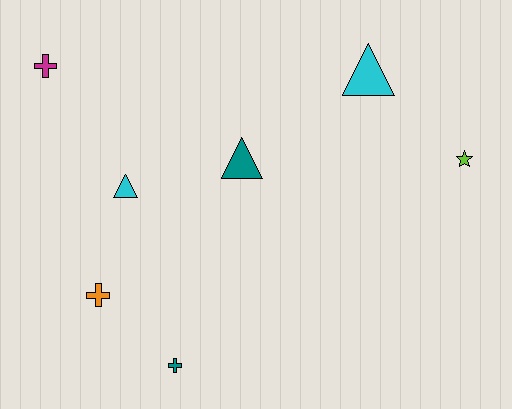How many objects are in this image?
There are 7 objects.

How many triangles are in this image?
There are 3 triangles.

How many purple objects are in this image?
There are no purple objects.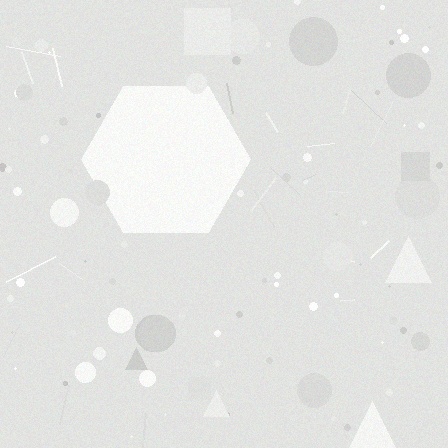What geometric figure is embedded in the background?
A hexagon is embedded in the background.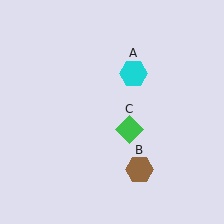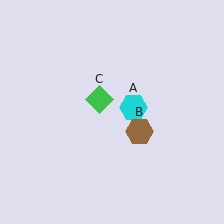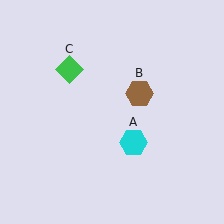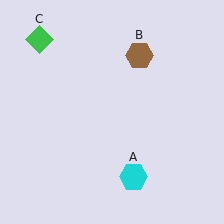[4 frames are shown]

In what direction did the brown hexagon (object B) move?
The brown hexagon (object B) moved up.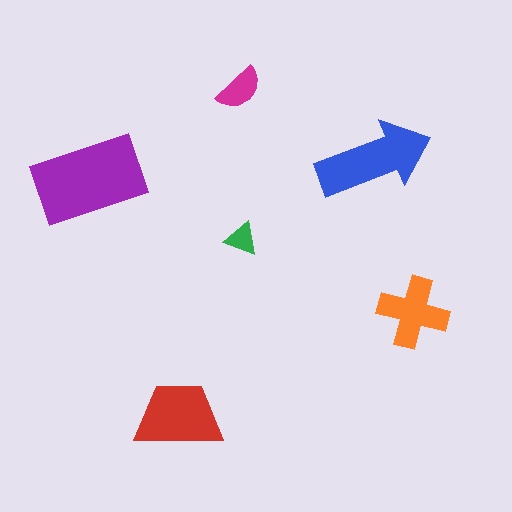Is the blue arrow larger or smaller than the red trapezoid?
Larger.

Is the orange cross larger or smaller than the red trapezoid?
Smaller.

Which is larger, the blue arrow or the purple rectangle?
The purple rectangle.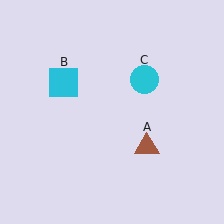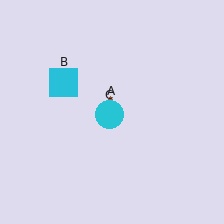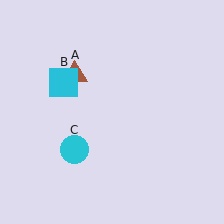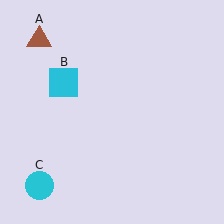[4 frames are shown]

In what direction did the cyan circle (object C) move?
The cyan circle (object C) moved down and to the left.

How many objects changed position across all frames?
2 objects changed position: brown triangle (object A), cyan circle (object C).